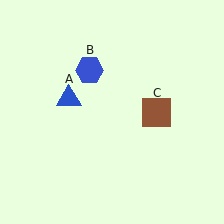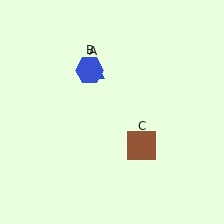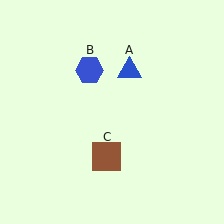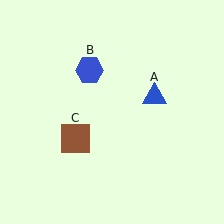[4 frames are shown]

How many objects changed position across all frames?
2 objects changed position: blue triangle (object A), brown square (object C).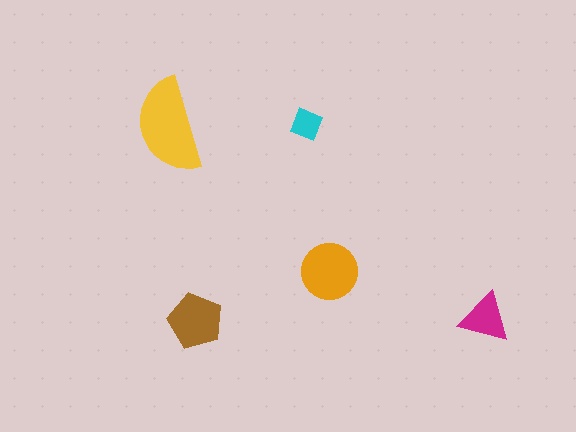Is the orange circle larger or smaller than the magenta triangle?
Larger.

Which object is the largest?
The yellow semicircle.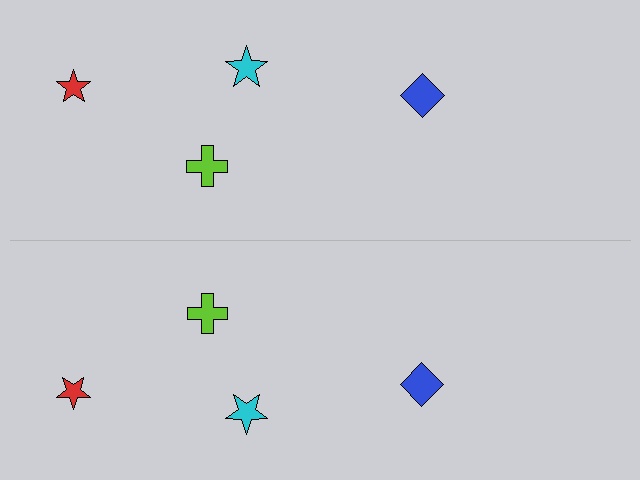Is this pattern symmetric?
Yes, this pattern has bilateral (reflection) symmetry.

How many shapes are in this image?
There are 8 shapes in this image.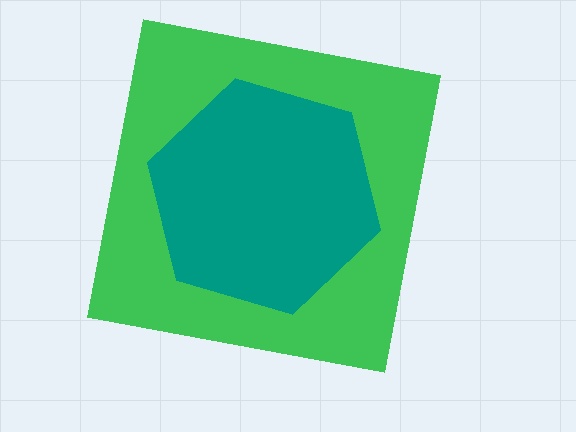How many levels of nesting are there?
2.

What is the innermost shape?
The teal hexagon.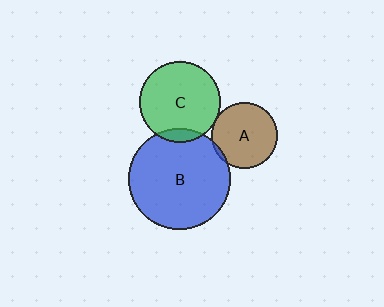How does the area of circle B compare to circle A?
Approximately 2.3 times.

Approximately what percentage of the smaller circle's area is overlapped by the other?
Approximately 5%.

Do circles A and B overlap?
Yes.